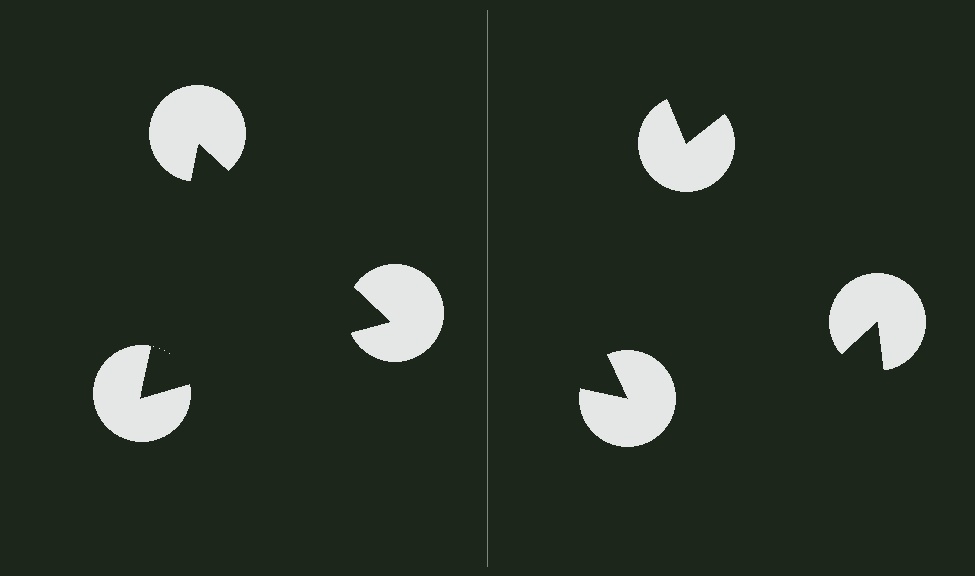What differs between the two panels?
The pac-man discs are positioned identically on both sides; only the wedge orientations differ. On the left they align to a triangle; on the right they are misaligned.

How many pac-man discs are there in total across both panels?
6 — 3 on each side.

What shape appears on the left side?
An illusory triangle.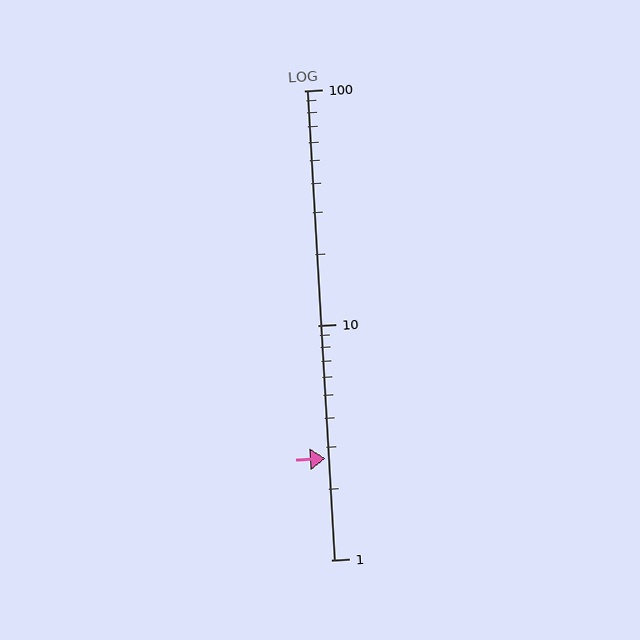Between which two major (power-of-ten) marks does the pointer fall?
The pointer is between 1 and 10.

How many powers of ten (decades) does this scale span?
The scale spans 2 decades, from 1 to 100.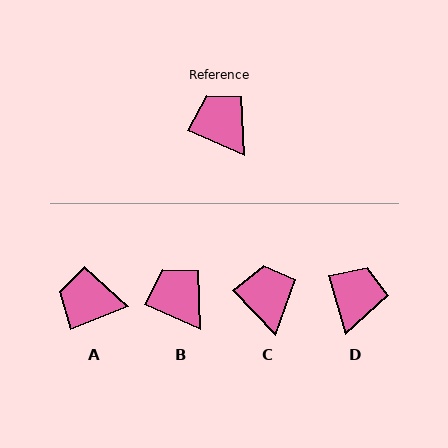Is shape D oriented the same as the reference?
No, it is off by about 50 degrees.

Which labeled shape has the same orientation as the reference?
B.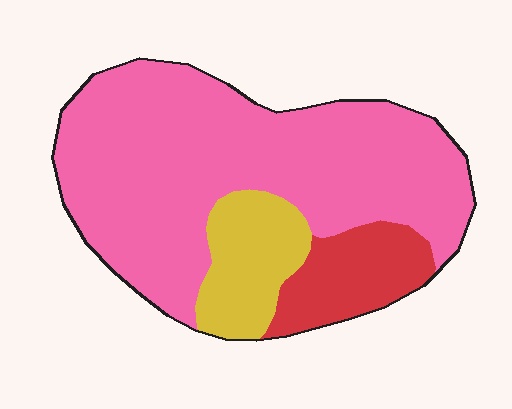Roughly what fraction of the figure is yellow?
Yellow takes up about one eighth (1/8) of the figure.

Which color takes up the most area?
Pink, at roughly 70%.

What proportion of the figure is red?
Red takes up less than a quarter of the figure.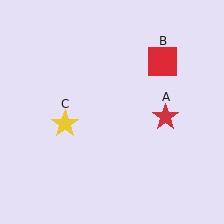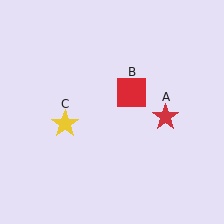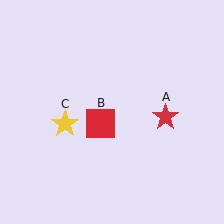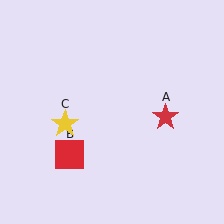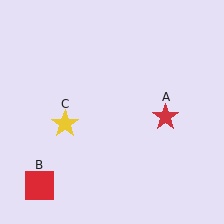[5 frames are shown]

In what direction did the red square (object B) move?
The red square (object B) moved down and to the left.